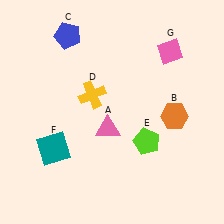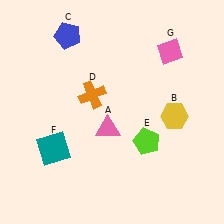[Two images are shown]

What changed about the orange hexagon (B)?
In Image 1, B is orange. In Image 2, it changed to yellow.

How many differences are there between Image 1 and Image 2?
There are 2 differences between the two images.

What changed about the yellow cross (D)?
In Image 1, D is yellow. In Image 2, it changed to orange.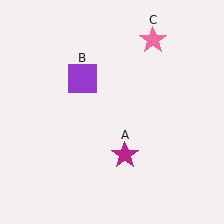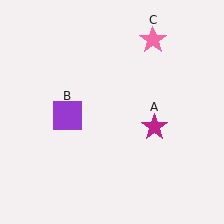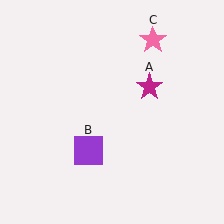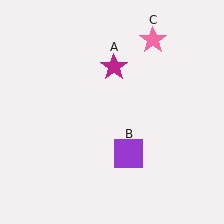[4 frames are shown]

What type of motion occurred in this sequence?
The magenta star (object A), purple square (object B) rotated counterclockwise around the center of the scene.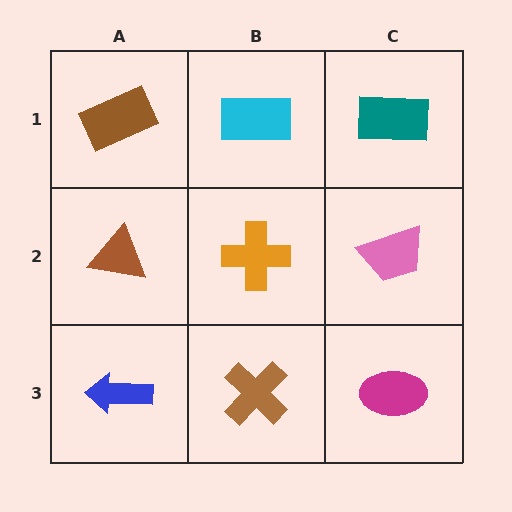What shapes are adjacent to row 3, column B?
An orange cross (row 2, column B), a blue arrow (row 3, column A), a magenta ellipse (row 3, column C).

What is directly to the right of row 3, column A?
A brown cross.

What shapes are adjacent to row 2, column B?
A cyan rectangle (row 1, column B), a brown cross (row 3, column B), a brown triangle (row 2, column A), a pink trapezoid (row 2, column C).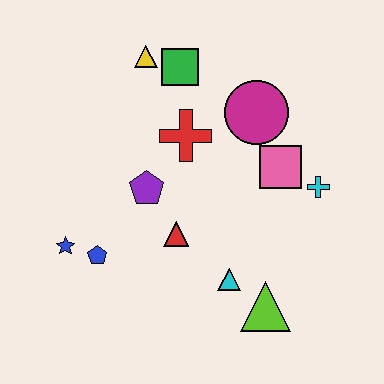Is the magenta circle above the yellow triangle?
No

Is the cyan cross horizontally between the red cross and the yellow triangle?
No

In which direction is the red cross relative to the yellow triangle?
The red cross is below the yellow triangle.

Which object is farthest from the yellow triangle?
The lime triangle is farthest from the yellow triangle.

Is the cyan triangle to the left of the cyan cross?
Yes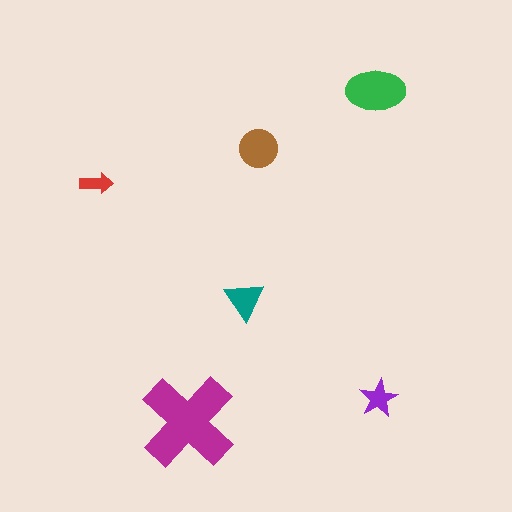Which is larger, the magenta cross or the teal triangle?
The magenta cross.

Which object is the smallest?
The red arrow.